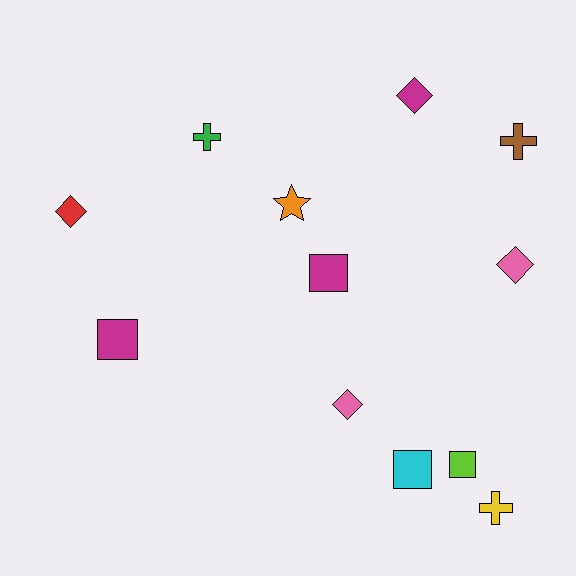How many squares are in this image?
There are 4 squares.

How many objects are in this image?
There are 12 objects.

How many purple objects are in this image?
There are no purple objects.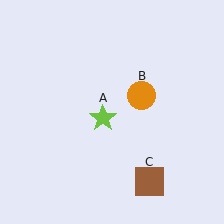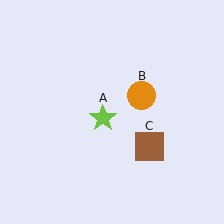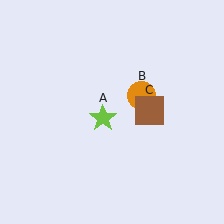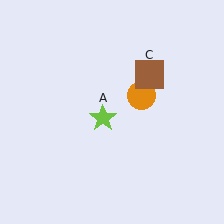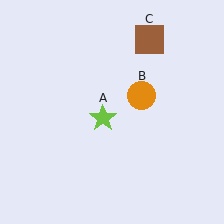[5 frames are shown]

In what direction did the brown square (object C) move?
The brown square (object C) moved up.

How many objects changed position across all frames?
1 object changed position: brown square (object C).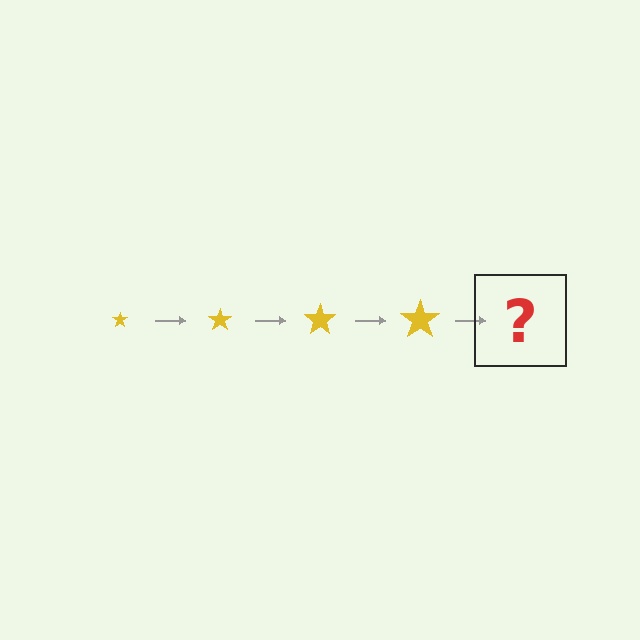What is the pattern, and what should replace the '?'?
The pattern is that the star gets progressively larger each step. The '?' should be a yellow star, larger than the previous one.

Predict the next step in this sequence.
The next step is a yellow star, larger than the previous one.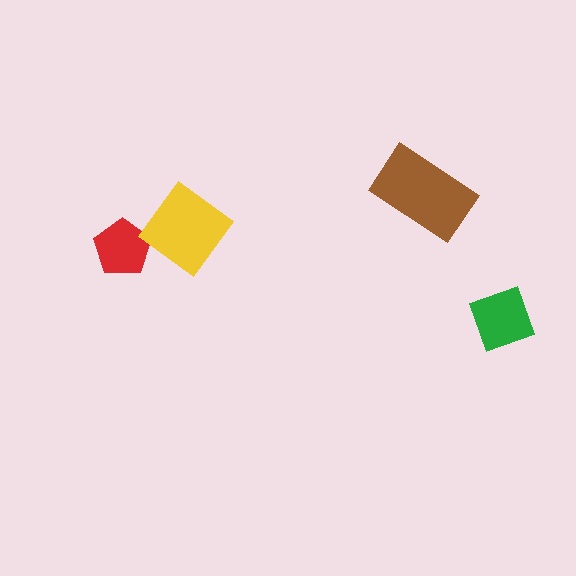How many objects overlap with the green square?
0 objects overlap with the green square.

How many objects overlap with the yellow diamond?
1 object overlaps with the yellow diamond.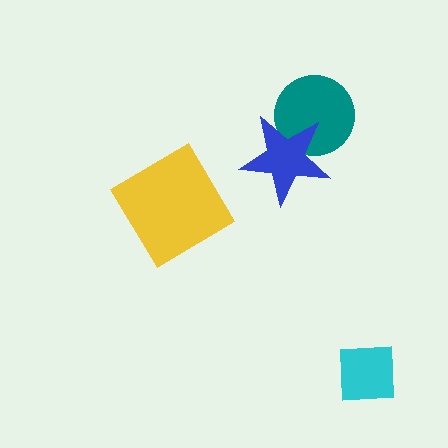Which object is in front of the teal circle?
The blue star is in front of the teal circle.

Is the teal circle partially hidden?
Yes, it is partially covered by another shape.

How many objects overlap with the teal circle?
1 object overlaps with the teal circle.